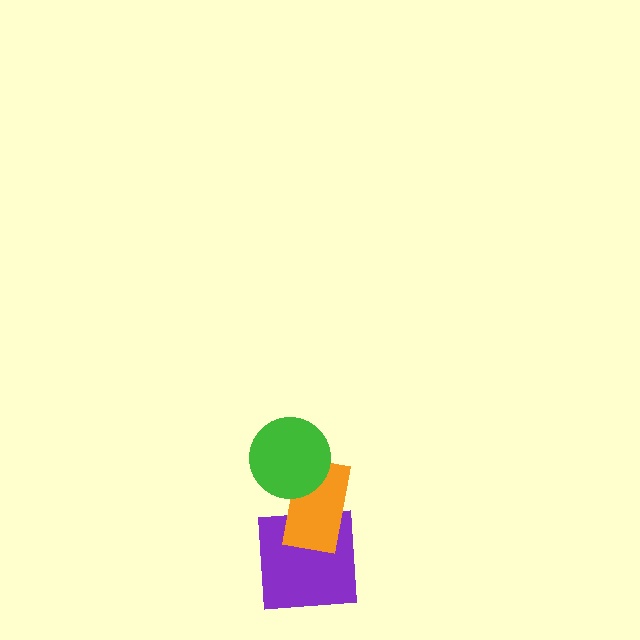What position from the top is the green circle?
The green circle is 1st from the top.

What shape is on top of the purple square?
The orange rectangle is on top of the purple square.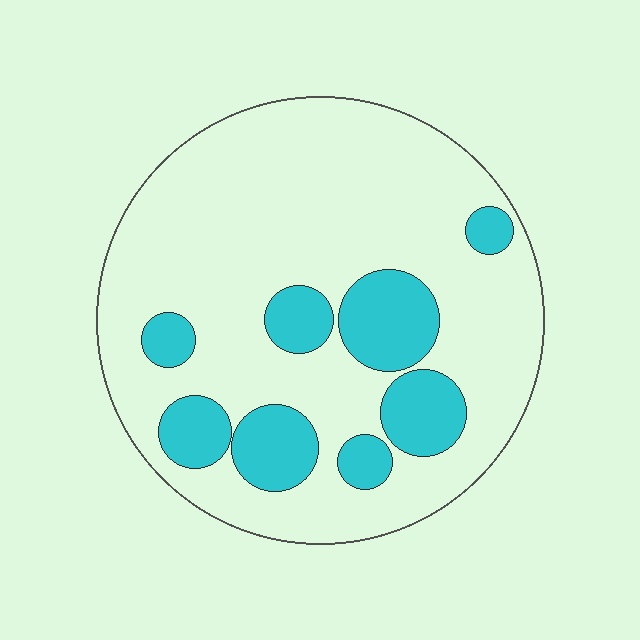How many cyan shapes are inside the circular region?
8.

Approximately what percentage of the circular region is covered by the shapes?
Approximately 20%.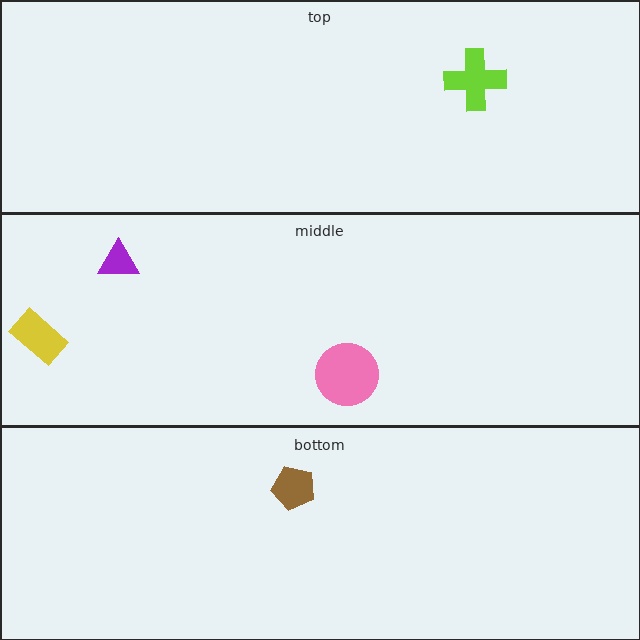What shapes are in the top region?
The lime cross.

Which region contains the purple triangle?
The middle region.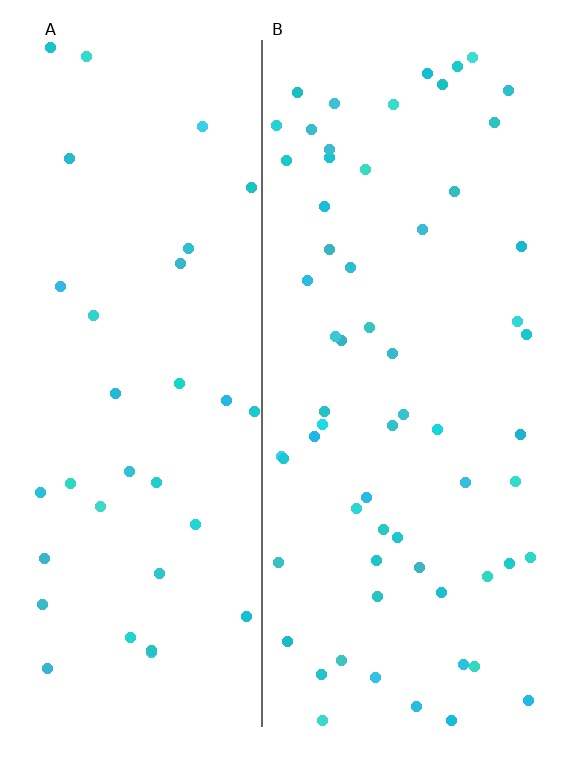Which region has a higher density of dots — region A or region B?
B (the right).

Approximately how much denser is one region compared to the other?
Approximately 1.8× — region B over region A.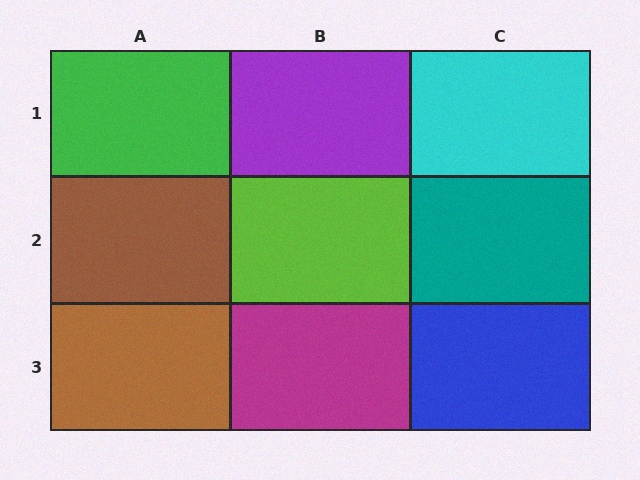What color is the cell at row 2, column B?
Lime.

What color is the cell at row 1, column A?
Green.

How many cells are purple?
1 cell is purple.